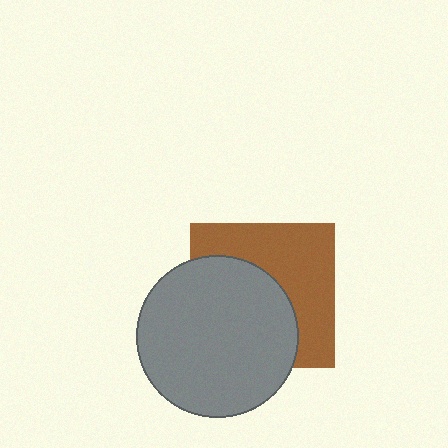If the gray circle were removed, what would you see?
You would see the complete brown square.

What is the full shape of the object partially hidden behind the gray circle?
The partially hidden object is a brown square.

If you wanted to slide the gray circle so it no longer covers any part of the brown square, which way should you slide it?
Slide it toward the lower-left — that is the most direct way to separate the two shapes.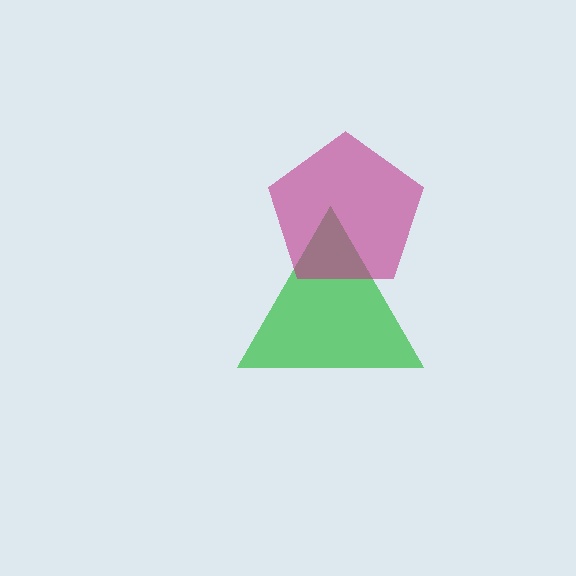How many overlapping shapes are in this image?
There are 2 overlapping shapes in the image.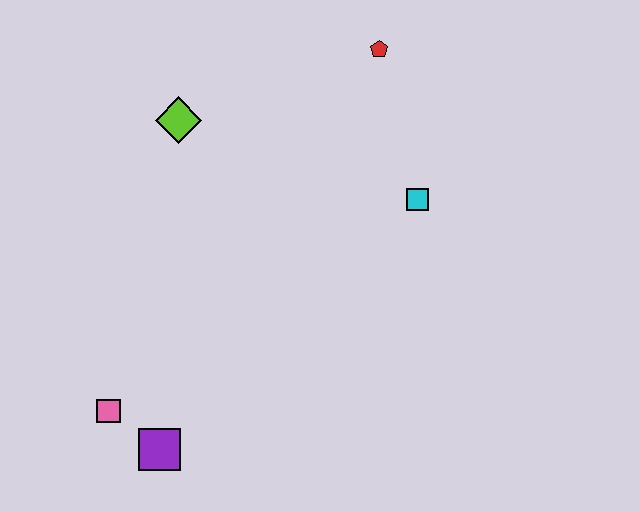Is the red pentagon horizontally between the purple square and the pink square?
No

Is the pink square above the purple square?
Yes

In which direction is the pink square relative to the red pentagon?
The pink square is below the red pentagon.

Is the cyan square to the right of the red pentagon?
Yes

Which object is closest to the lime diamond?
The red pentagon is closest to the lime diamond.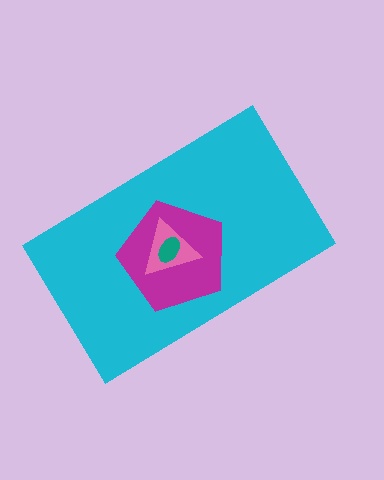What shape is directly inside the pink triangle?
The teal ellipse.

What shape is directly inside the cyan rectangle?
The magenta pentagon.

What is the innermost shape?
The teal ellipse.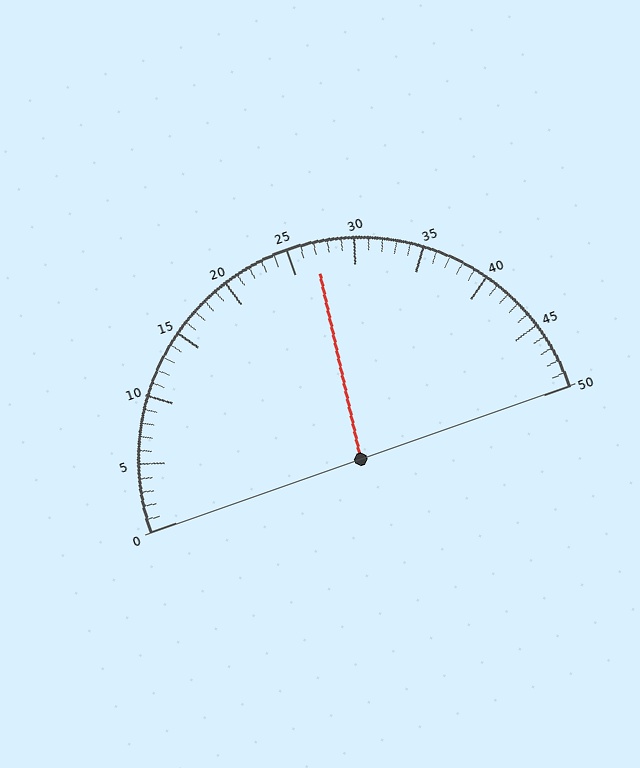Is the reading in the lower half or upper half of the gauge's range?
The reading is in the upper half of the range (0 to 50).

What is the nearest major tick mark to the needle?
The nearest major tick mark is 25.